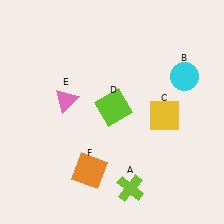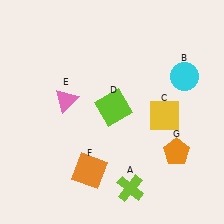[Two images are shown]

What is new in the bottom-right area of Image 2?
An orange pentagon (G) was added in the bottom-right area of Image 2.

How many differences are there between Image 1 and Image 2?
There is 1 difference between the two images.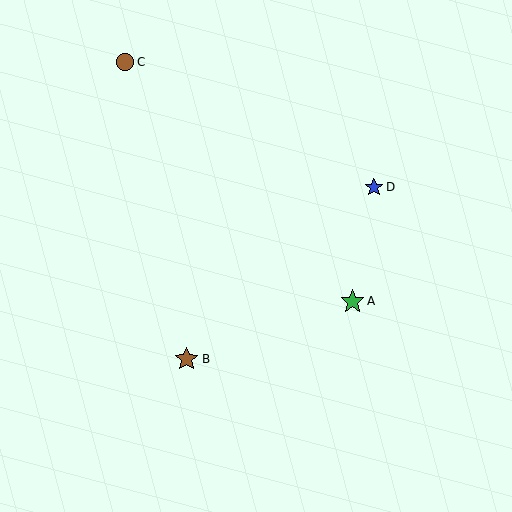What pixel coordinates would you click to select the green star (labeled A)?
Click at (352, 301) to select the green star A.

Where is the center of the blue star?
The center of the blue star is at (374, 187).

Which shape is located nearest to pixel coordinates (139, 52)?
The brown circle (labeled C) at (125, 62) is nearest to that location.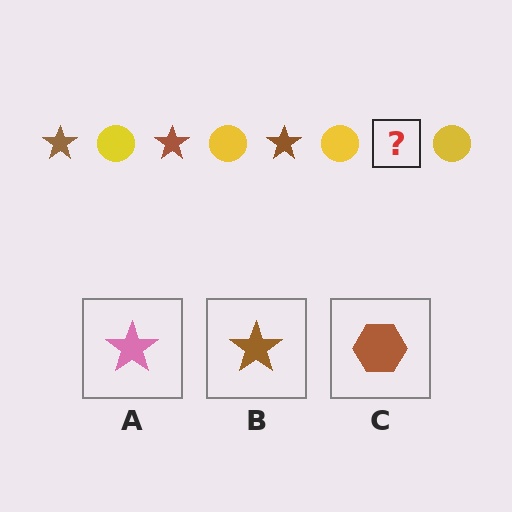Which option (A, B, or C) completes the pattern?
B.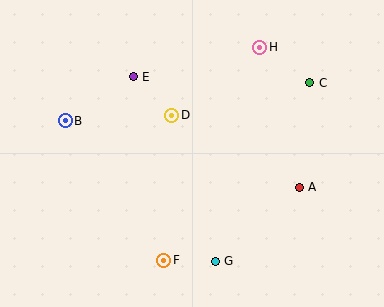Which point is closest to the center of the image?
Point D at (172, 115) is closest to the center.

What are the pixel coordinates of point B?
Point B is at (65, 121).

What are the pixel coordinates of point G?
Point G is at (215, 261).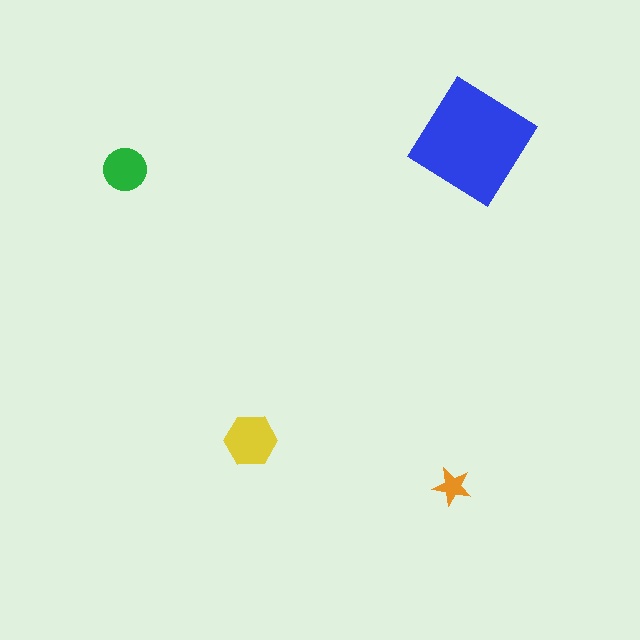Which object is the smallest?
The orange star.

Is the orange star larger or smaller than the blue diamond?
Smaller.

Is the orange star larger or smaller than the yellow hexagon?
Smaller.